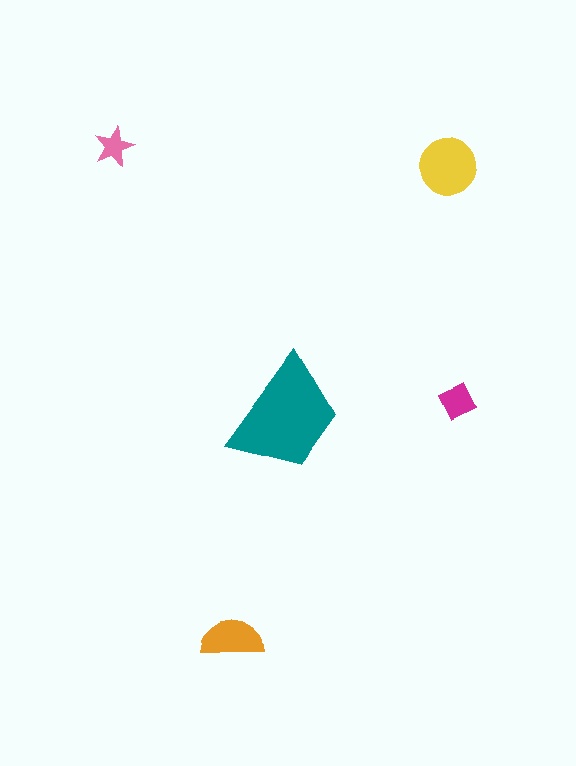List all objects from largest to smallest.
The teal trapezoid, the yellow circle, the orange semicircle, the magenta square, the pink star.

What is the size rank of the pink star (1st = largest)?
5th.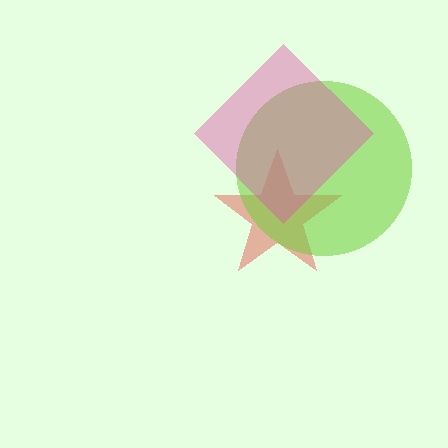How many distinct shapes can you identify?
There are 3 distinct shapes: a red star, a lime circle, a pink diamond.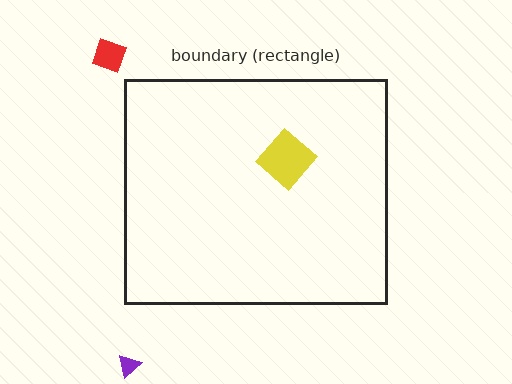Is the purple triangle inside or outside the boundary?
Outside.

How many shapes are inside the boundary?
1 inside, 2 outside.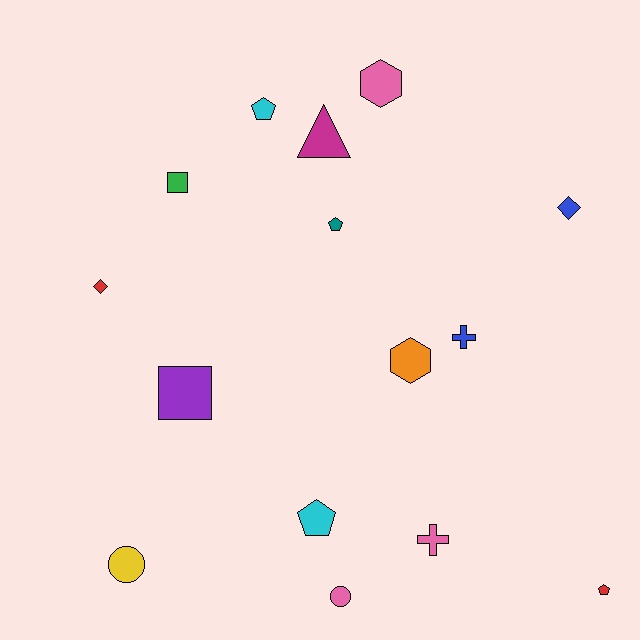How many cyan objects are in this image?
There are 2 cyan objects.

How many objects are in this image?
There are 15 objects.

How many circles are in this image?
There are 2 circles.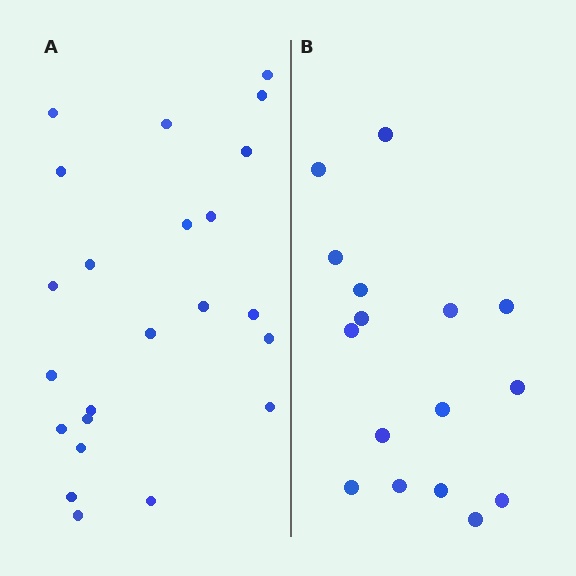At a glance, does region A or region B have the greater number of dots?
Region A (the left region) has more dots.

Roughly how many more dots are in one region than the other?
Region A has roughly 8 or so more dots than region B.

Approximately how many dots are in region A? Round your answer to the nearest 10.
About 20 dots. (The exact count is 23, which rounds to 20.)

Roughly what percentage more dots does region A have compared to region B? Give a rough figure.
About 45% more.